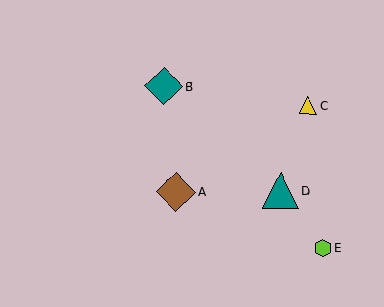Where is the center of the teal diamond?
The center of the teal diamond is at (164, 86).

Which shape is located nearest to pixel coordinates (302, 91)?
The yellow triangle (labeled C) at (308, 105) is nearest to that location.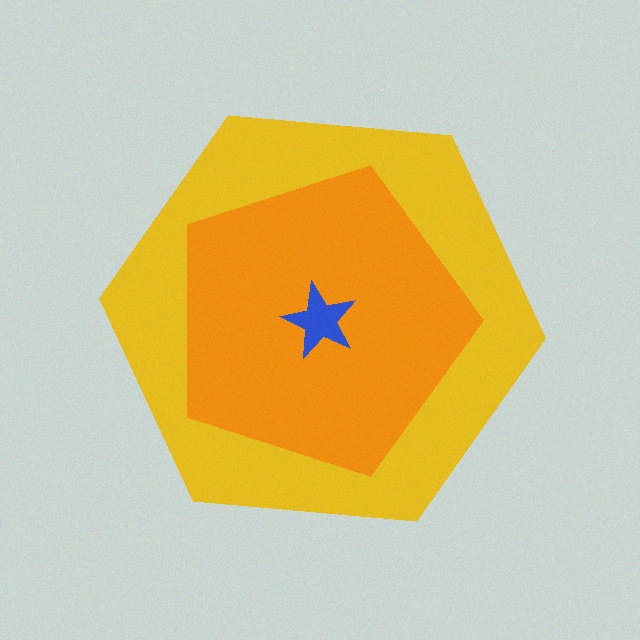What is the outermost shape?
The yellow hexagon.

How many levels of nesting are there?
3.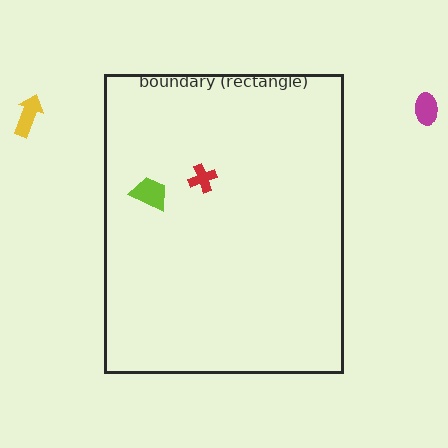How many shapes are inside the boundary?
2 inside, 2 outside.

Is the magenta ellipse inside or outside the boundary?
Outside.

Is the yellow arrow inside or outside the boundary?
Outside.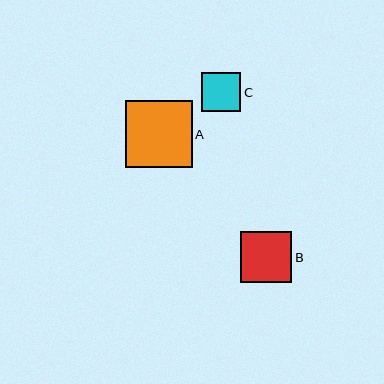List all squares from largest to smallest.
From largest to smallest: A, B, C.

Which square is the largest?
Square A is the largest with a size of approximately 67 pixels.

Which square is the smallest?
Square C is the smallest with a size of approximately 39 pixels.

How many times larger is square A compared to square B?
Square A is approximately 1.3 times the size of square B.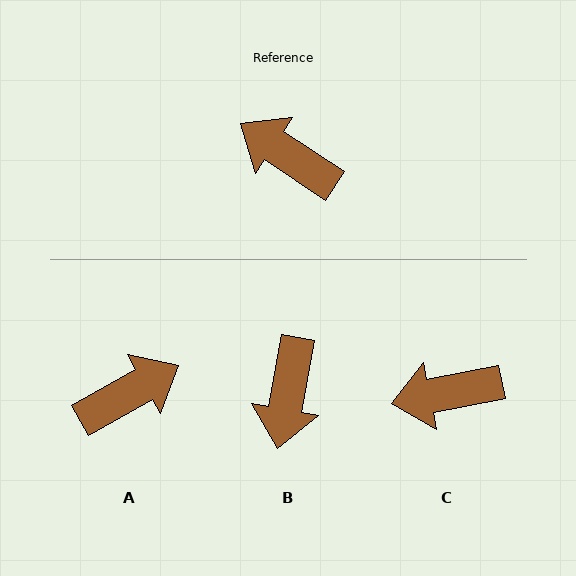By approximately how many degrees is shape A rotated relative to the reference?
Approximately 117 degrees clockwise.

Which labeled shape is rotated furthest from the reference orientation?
A, about 117 degrees away.